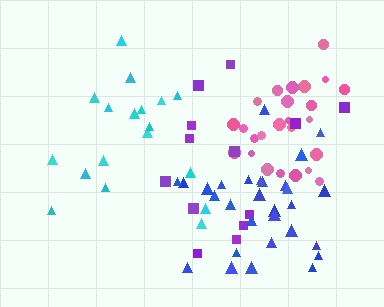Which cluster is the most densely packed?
Pink.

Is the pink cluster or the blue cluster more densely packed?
Pink.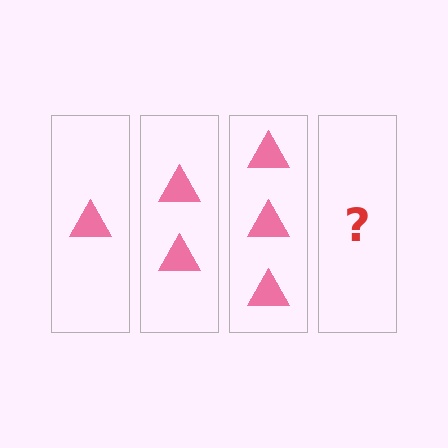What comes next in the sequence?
The next element should be 4 triangles.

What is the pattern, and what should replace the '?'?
The pattern is that each step adds one more triangle. The '?' should be 4 triangles.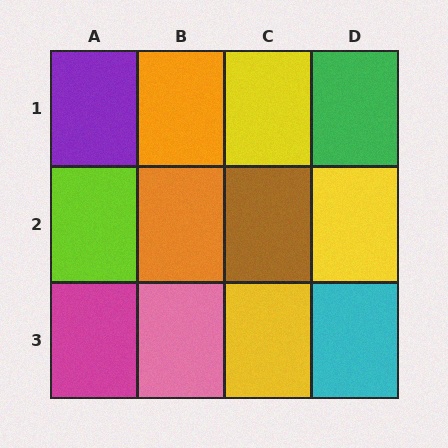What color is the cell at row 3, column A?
Magenta.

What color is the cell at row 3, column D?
Cyan.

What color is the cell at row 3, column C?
Yellow.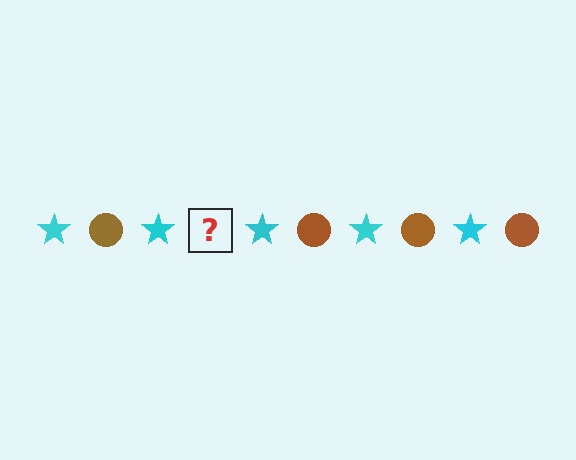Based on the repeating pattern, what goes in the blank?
The blank should be a brown circle.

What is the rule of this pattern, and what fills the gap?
The rule is that the pattern alternates between cyan star and brown circle. The gap should be filled with a brown circle.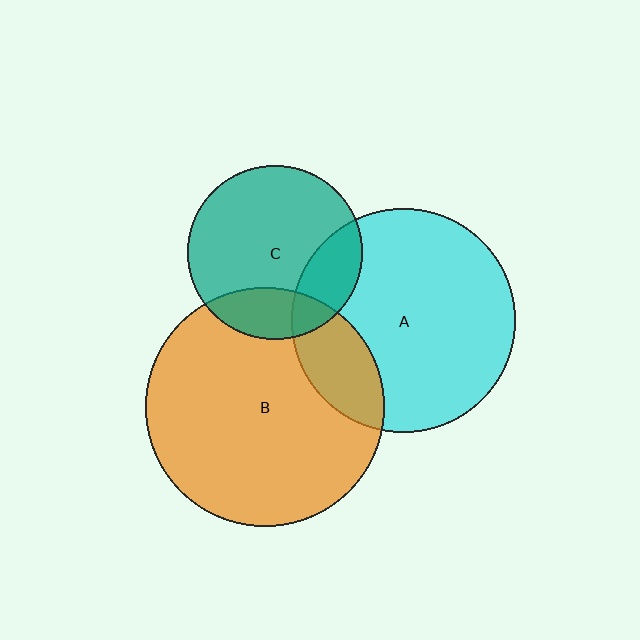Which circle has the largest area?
Circle B (orange).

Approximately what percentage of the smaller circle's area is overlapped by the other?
Approximately 20%.